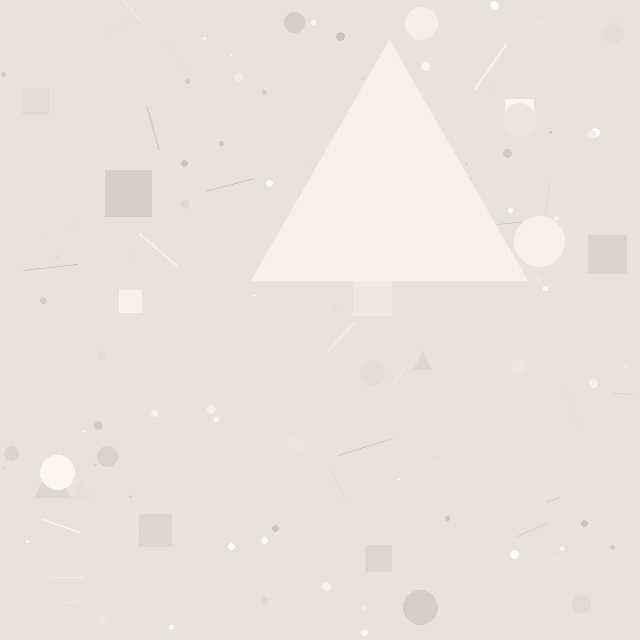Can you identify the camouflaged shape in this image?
The camouflaged shape is a triangle.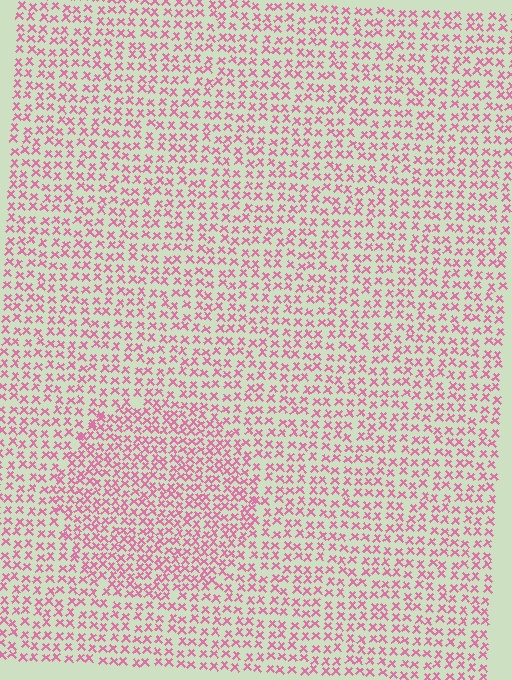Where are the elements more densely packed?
The elements are more densely packed inside the circle boundary.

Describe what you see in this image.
The image contains small pink elements arranged at two different densities. A circle-shaped region is visible where the elements are more densely packed than the surrounding area.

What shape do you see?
I see a circle.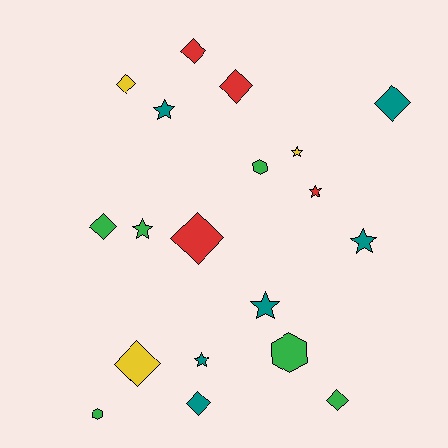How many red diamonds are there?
There are 3 red diamonds.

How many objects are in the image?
There are 19 objects.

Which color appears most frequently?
Teal, with 6 objects.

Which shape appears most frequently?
Diamond, with 9 objects.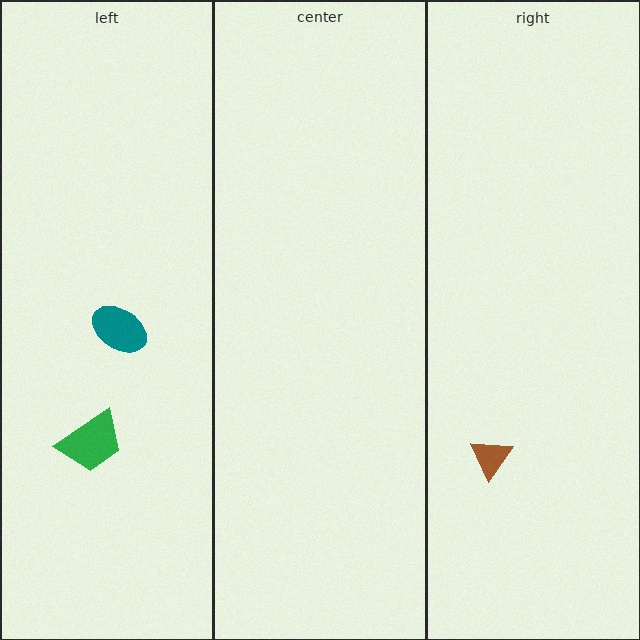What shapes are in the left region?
The green trapezoid, the teal ellipse.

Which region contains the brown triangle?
The right region.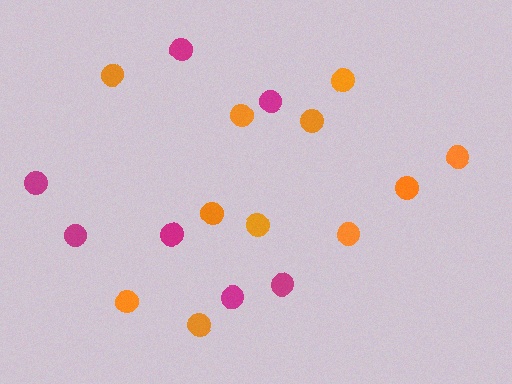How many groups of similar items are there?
There are 2 groups: one group of orange circles (11) and one group of magenta circles (7).